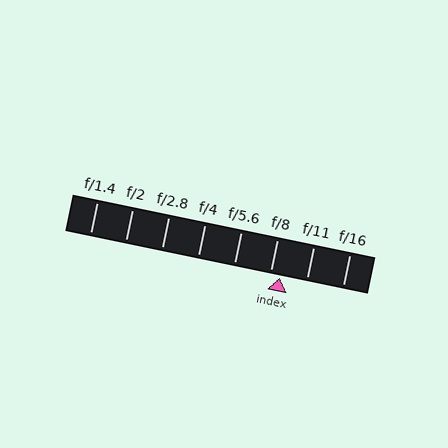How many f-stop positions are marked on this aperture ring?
There are 8 f-stop positions marked.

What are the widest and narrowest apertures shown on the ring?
The widest aperture shown is f/1.4 and the narrowest is f/16.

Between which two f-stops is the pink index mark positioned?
The index mark is between f/8 and f/11.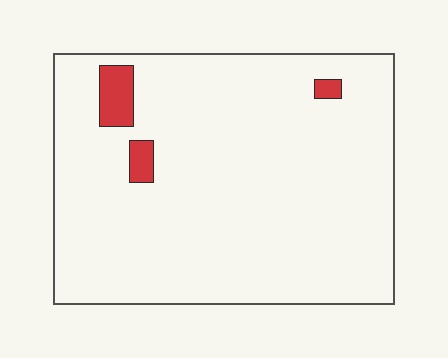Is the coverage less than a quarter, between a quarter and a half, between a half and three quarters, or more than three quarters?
Less than a quarter.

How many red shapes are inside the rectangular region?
3.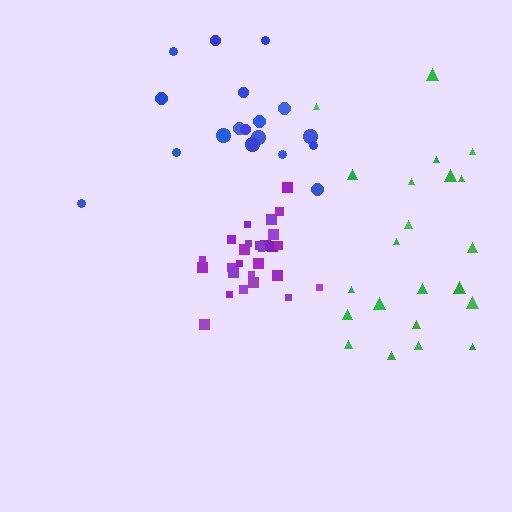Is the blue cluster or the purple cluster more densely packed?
Purple.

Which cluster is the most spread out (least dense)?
Green.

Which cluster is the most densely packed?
Purple.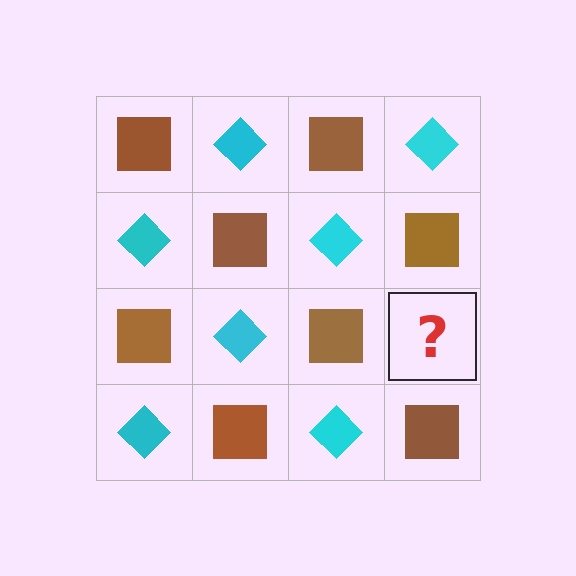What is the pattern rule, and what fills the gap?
The rule is that it alternates brown square and cyan diamond in a checkerboard pattern. The gap should be filled with a cyan diamond.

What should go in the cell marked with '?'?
The missing cell should contain a cyan diamond.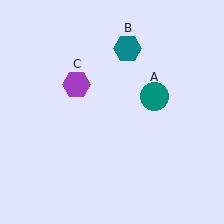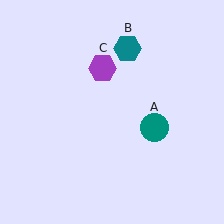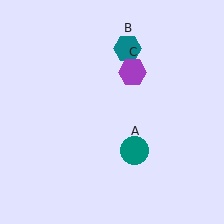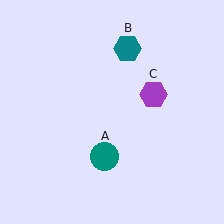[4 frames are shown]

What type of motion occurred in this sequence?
The teal circle (object A), purple hexagon (object C) rotated clockwise around the center of the scene.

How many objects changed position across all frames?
2 objects changed position: teal circle (object A), purple hexagon (object C).